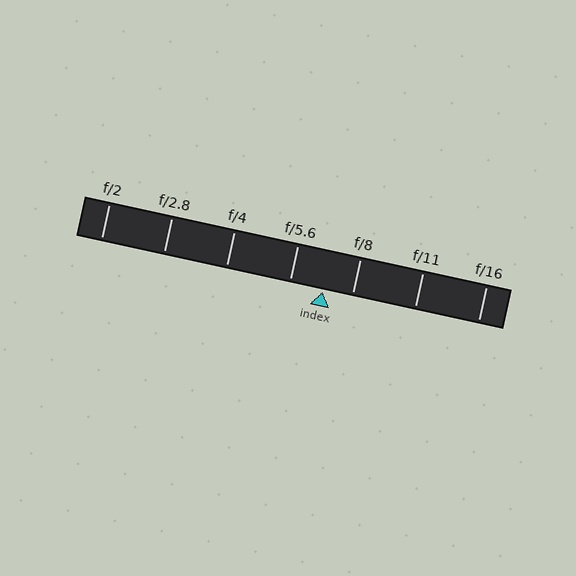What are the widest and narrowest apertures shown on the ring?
The widest aperture shown is f/2 and the narrowest is f/16.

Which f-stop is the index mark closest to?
The index mark is closest to f/8.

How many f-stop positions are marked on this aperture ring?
There are 7 f-stop positions marked.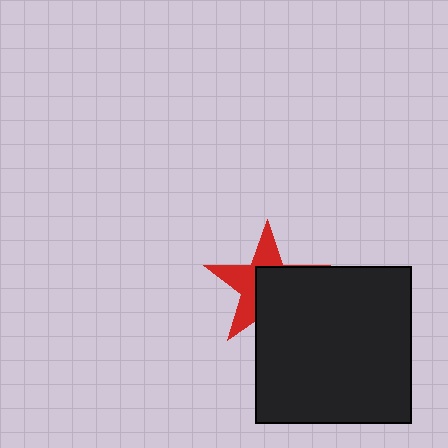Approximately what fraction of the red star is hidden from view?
Roughly 54% of the red star is hidden behind the black square.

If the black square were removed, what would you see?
You would see the complete red star.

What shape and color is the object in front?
The object in front is a black square.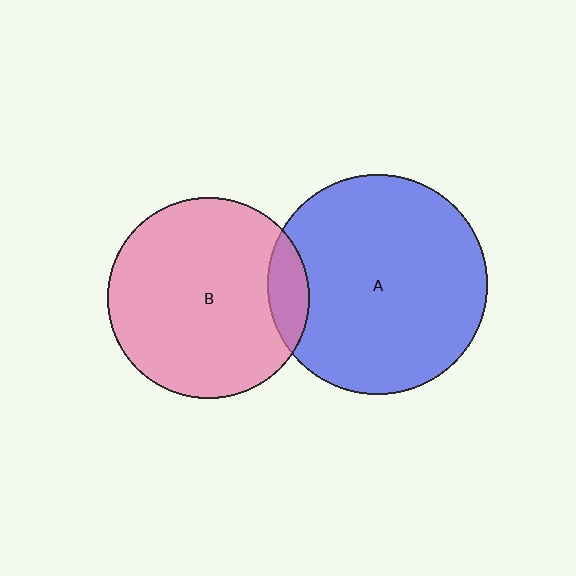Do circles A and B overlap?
Yes.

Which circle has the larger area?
Circle A (blue).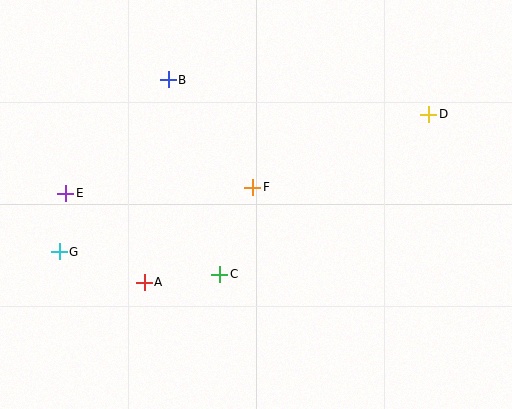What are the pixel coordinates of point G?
Point G is at (59, 252).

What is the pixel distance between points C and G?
The distance between C and G is 162 pixels.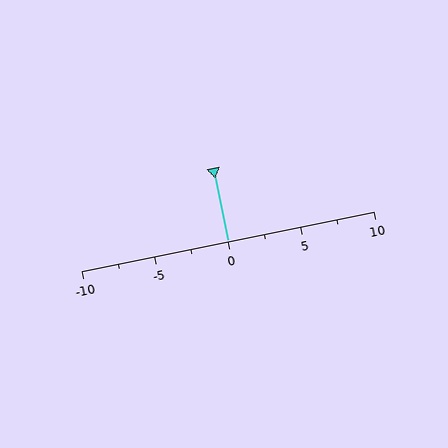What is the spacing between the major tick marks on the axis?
The major ticks are spaced 5 apart.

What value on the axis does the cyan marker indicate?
The marker indicates approximately 0.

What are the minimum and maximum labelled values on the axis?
The axis runs from -10 to 10.